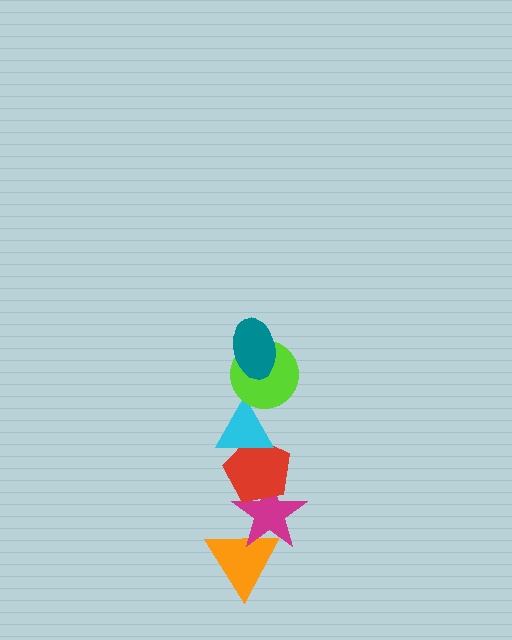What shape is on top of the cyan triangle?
The lime circle is on top of the cyan triangle.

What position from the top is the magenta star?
The magenta star is 5th from the top.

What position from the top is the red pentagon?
The red pentagon is 4th from the top.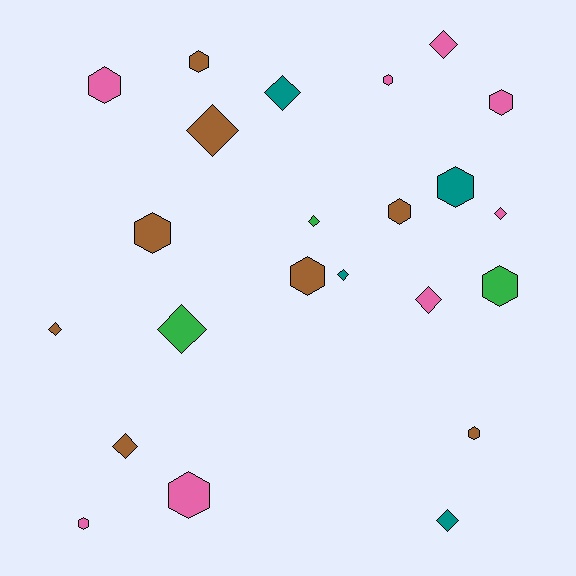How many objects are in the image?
There are 23 objects.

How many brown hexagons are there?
There are 5 brown hexagons.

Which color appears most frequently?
Pink, with 8 objects.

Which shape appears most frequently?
Hexagon, with 12 objects.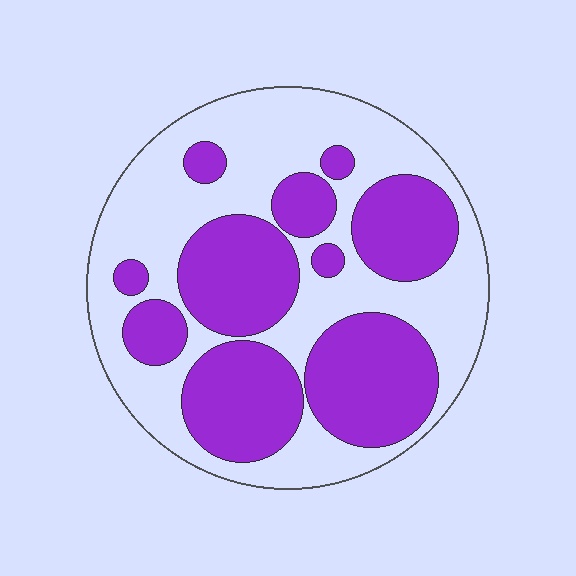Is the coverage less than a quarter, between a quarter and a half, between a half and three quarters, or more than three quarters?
Between a quarter and a half.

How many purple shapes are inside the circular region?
10.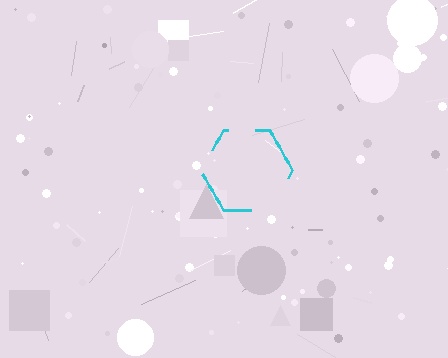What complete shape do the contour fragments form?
The contour fragments form a hexagon.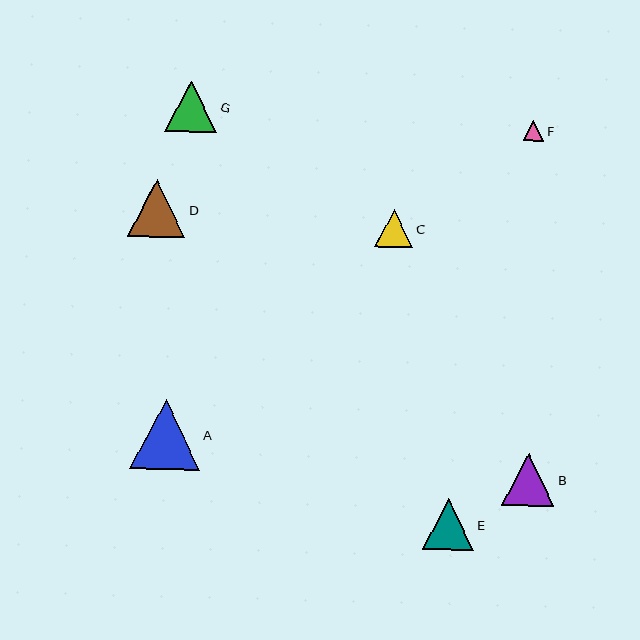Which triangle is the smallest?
Triangle F is the smallest with a size of approximately 21 pixels.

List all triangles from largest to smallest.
From largest to smallest: A, D, B, G, E, C, F.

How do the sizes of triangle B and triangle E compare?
Triangle B and triangle E are approximately the same size.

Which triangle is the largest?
Triangle A is the largest with a size of approximately 70 pixels.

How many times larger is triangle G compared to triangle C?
Triangle G is approximately 1.4 times the size of triangle C.